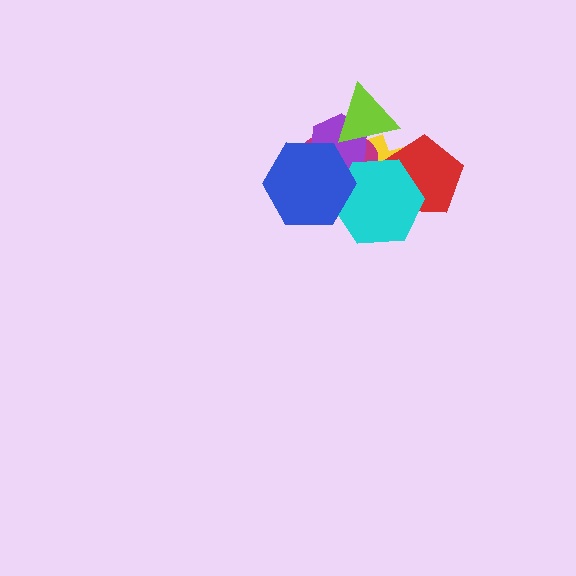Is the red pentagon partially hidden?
Yes, it is partially covered by another shape.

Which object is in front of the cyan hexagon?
The blue hexagon is in front of the cyan hexagon.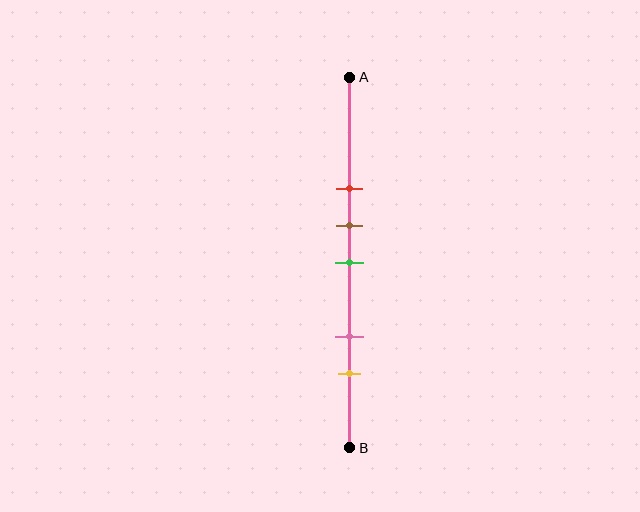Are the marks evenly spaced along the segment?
No, the marks are not evenly spaced.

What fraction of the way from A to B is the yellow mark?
The yellow mark is approximately 80% (0.8) of the way from A to B.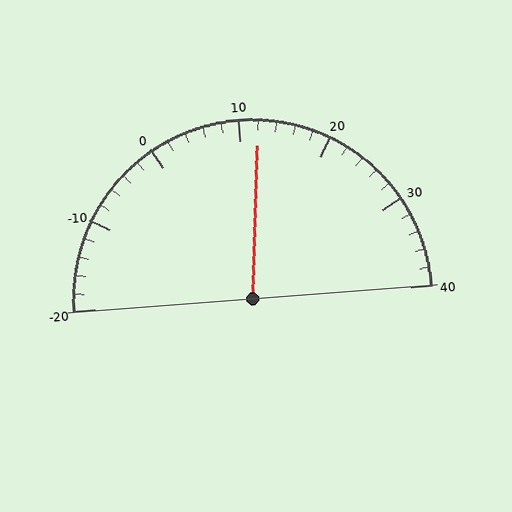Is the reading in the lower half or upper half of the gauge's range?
The reading is in the upper half of the range (-20 to 40).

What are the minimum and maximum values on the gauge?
The gauge ranges from -20 to 40.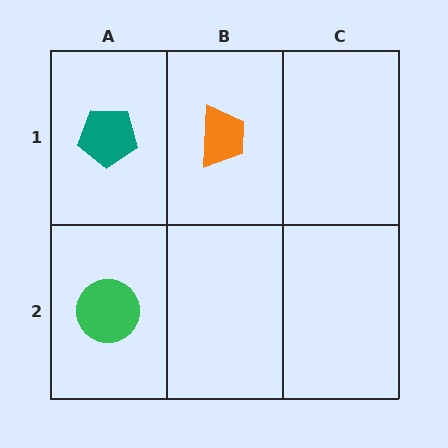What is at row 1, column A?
A teal pentagon.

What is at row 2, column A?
A green circle.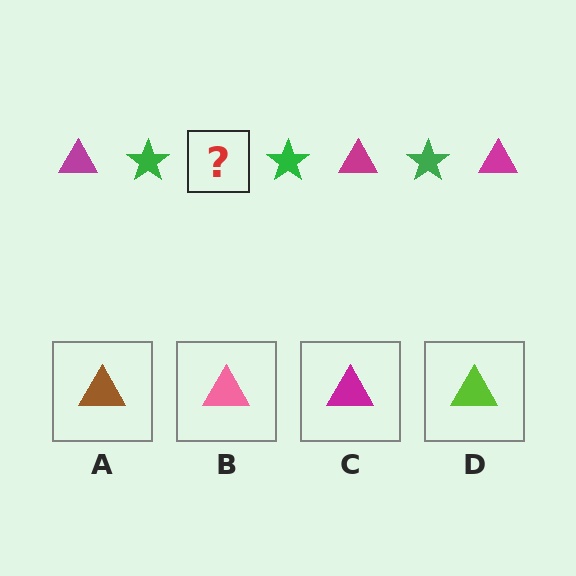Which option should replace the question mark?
Option C.